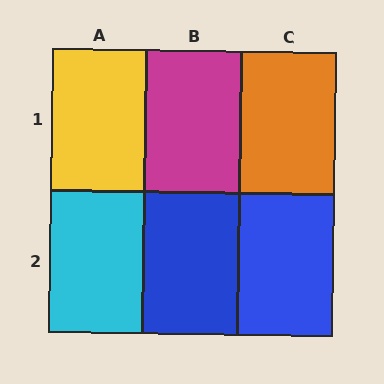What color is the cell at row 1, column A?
Yellow.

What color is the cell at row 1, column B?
Magenta.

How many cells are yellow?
1 cell is yellow.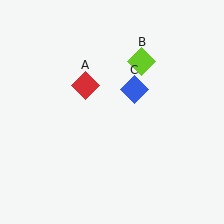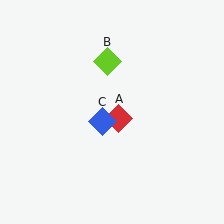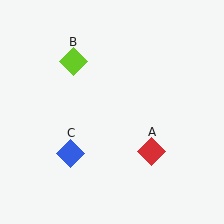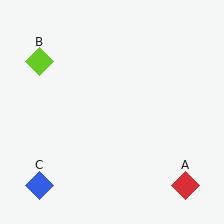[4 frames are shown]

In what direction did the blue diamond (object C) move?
The blue diamond (object C) moved down and to the left.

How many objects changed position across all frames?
3 objects changed position: red diamond (object A), lime diamond (object B), blue diamond (object C).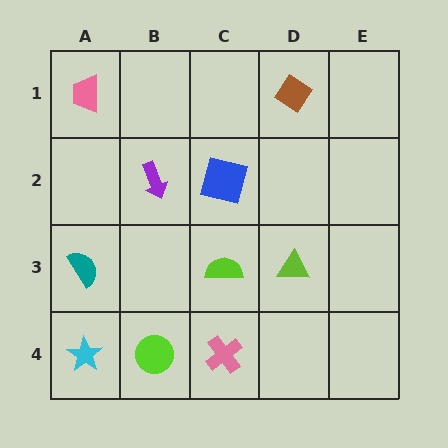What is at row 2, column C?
A blue square.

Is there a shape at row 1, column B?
No, that cell is empty.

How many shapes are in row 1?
2 shapes.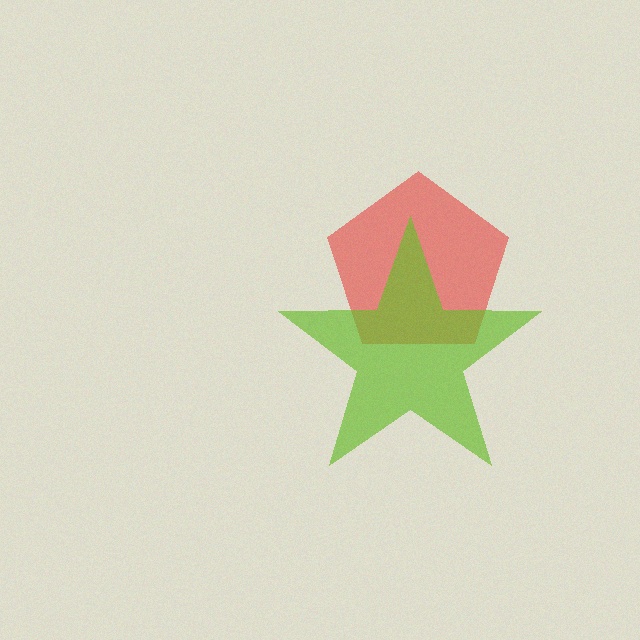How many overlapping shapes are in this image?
There are 2 overlapping shapes in the image.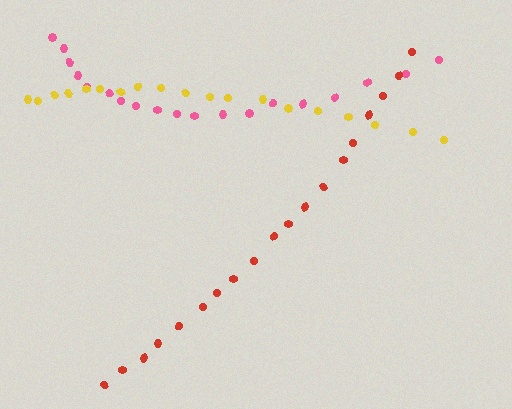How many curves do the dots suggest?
There are 3 distinct paths.